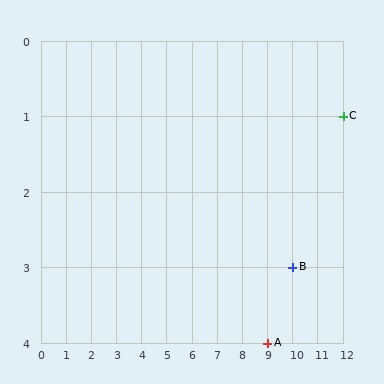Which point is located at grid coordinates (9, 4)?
Point A is at (9, 4).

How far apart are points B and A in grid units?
Points B and A are 1 column and 1 row apart (about 1.4 grid units diagonally).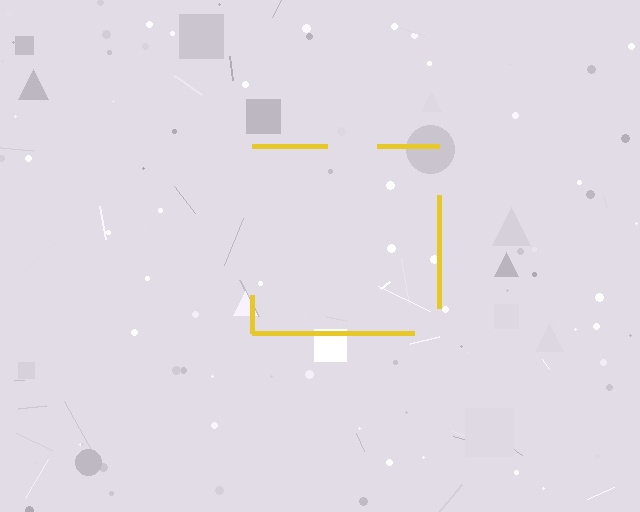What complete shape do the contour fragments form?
The contour fragments form a square.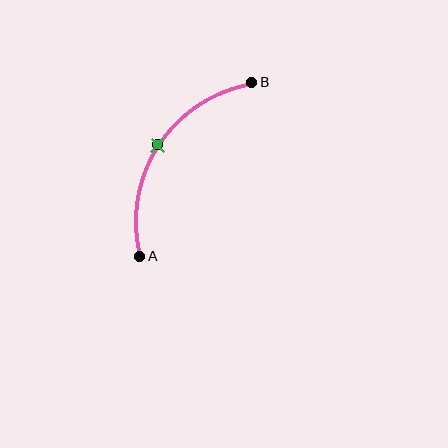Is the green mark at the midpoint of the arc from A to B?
Yes. The green mark lies on the arc at equal arc-length from both A and B — it is the arc midpoint.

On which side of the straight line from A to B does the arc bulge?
The arc bulges to the left of the straight line connecting A and B.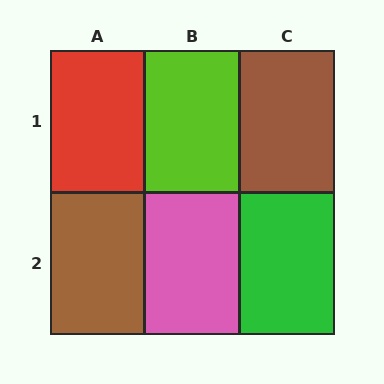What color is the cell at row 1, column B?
Lime.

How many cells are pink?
1 cell is pink.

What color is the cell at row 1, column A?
Red.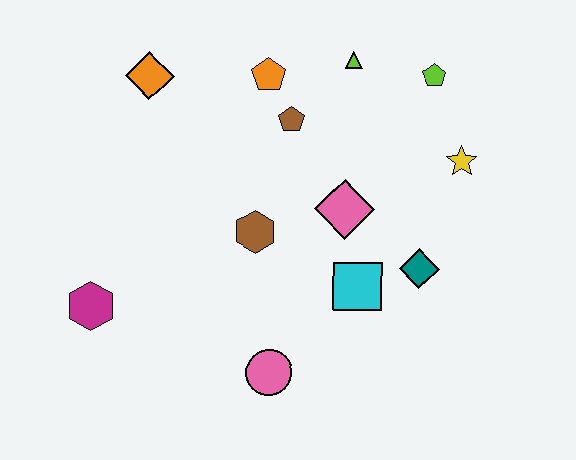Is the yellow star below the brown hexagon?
No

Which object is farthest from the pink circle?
The lime pentagon is farthest from the pink circle.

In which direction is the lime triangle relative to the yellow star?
The lime triangle is to the left of the yellow star.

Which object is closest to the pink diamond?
The cyan square is closest to the pink diamond.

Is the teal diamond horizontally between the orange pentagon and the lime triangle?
No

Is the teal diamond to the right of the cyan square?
Yes